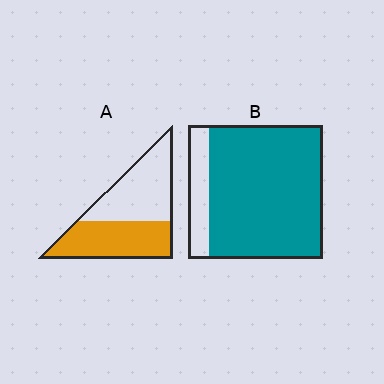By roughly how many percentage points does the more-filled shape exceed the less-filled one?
By roughly 35 percentage points (B over A).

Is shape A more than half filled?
Roughly half.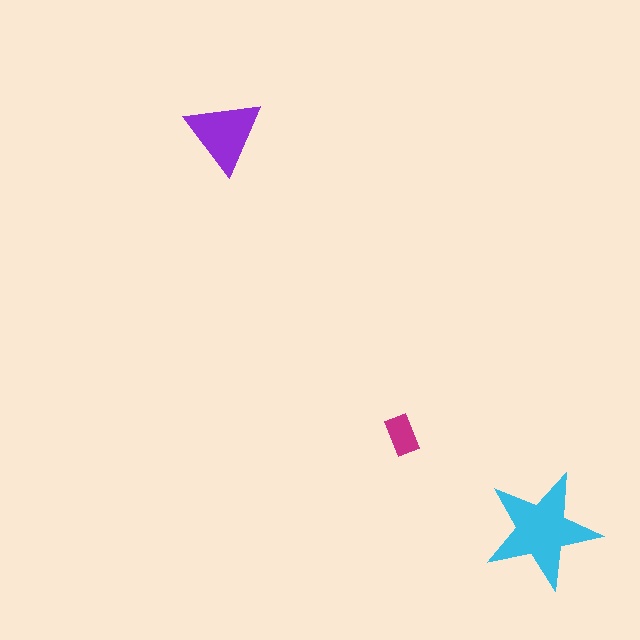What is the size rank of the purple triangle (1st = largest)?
2nd.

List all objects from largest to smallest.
The cyan star, the purple triangle, the magenta rectangle.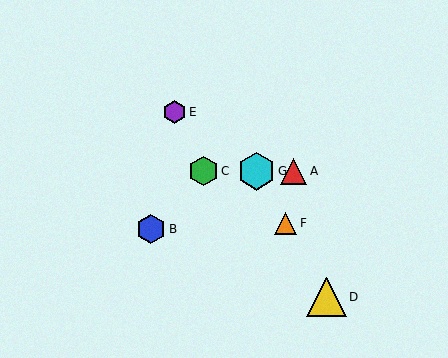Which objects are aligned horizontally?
Objects A, C, G are aligned horizontally.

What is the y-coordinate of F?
Object F is at y≈223.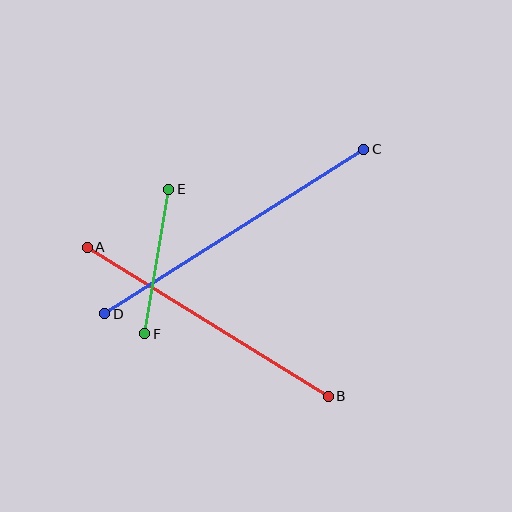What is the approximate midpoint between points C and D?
The midpoint is at approximately (234, 232) pixels.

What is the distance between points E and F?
The distance is approximately 147 pixels.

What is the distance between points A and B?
The distance is approximately 284 pixels.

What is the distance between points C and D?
The distance is approximately 307 pixels.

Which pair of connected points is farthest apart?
Points C and D are farthest apart.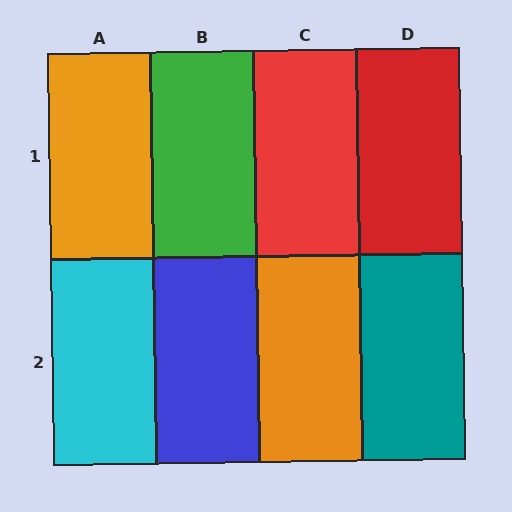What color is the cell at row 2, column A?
Cyan.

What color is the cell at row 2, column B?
Blue.